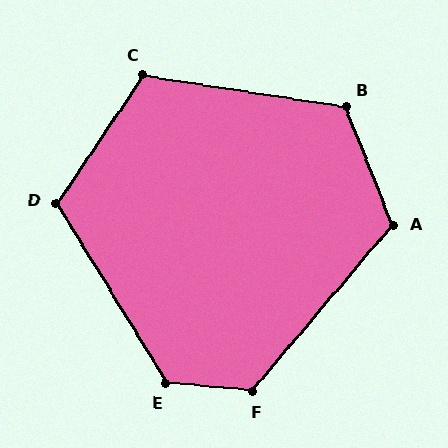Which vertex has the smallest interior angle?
D, at approximately 114 degrees.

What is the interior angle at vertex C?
Approximately 115 degrees (obtuse).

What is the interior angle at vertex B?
Approximately 121 degrees (obtuse).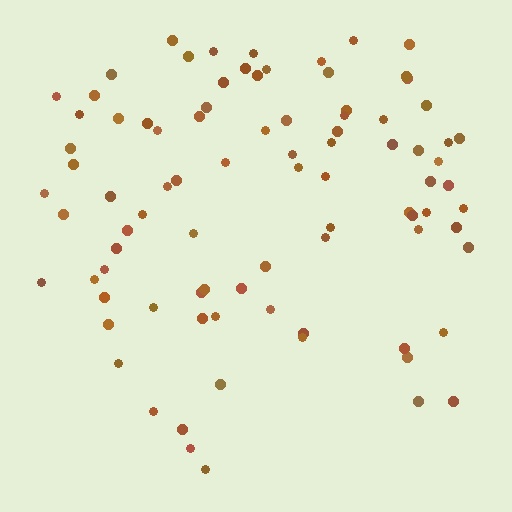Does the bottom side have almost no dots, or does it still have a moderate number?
Still a moderate number, just noticeably fewer than the top.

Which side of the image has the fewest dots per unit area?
The bottom.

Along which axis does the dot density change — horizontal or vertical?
Vertical.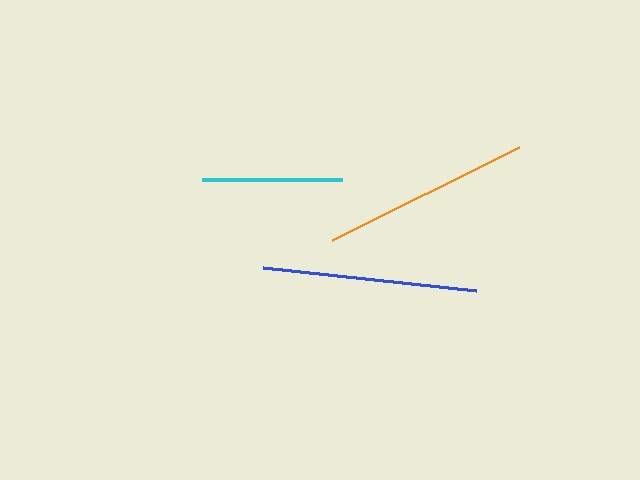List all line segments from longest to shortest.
From longest to shortest: blue, orange, cyan.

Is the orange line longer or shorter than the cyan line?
The orange line is longer than the cyan line.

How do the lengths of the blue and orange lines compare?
The blue and orange lines are approximately the same length.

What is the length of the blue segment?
The blue segment is approximately 214 pixels long.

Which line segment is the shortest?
The cyan line is the shortest at approximately 140 pixels.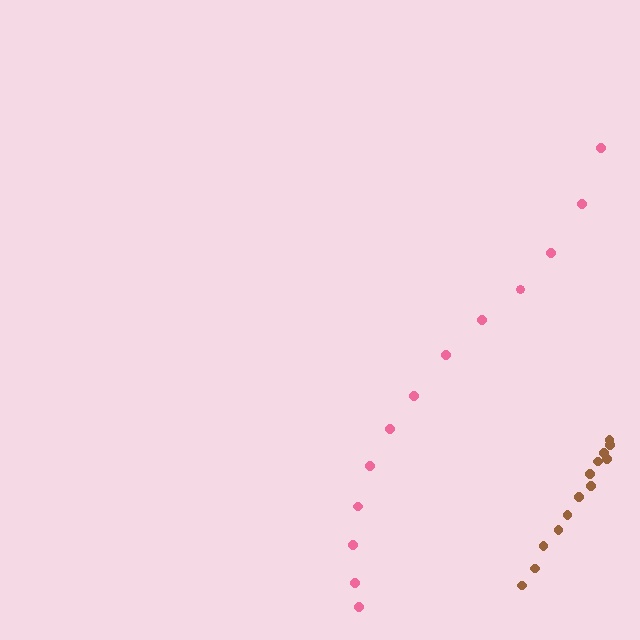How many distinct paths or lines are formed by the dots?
There are 2 distinct paths.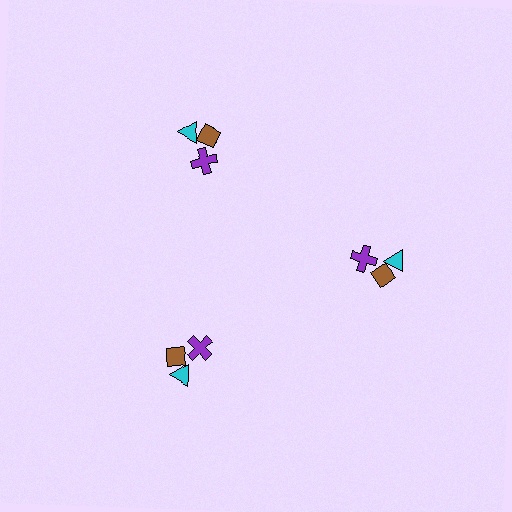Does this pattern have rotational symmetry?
Yes, this pattern has 3-fold rotational symmetry. It looks the same after rotating 120 degrees around the center.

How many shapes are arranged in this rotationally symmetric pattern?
There are 9 shapes, arranged in 3 groups of 3.